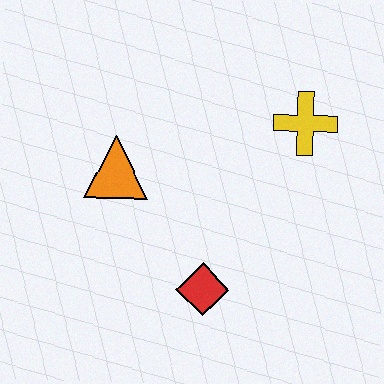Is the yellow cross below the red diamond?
No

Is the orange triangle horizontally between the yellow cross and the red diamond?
No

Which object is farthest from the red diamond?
The yellow cross is farthest from the red diamond.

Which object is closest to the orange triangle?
The red diamond is closest to the orange triangle.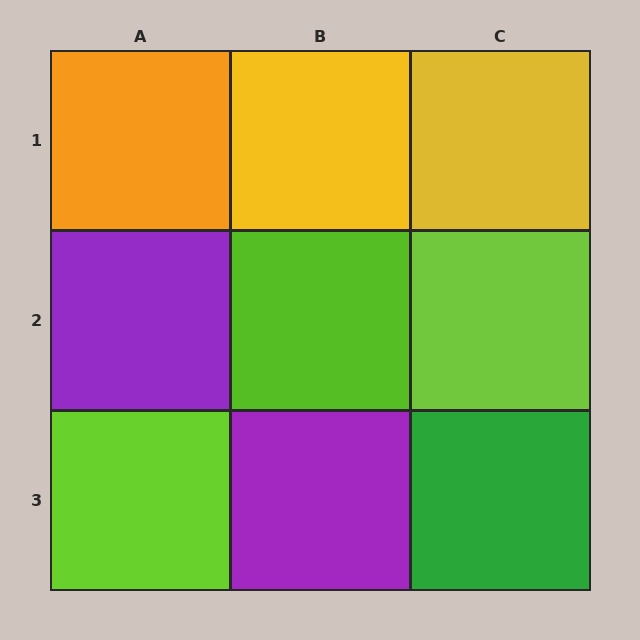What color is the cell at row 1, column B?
Yellow.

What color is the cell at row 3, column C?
Green.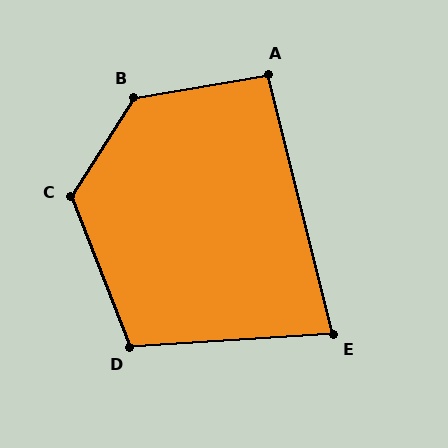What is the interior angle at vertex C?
Approximately 126 degrees (obtuse).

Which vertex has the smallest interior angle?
E, at approximately 80 degrees.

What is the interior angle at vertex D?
Approximately 108 degrees (obtuse).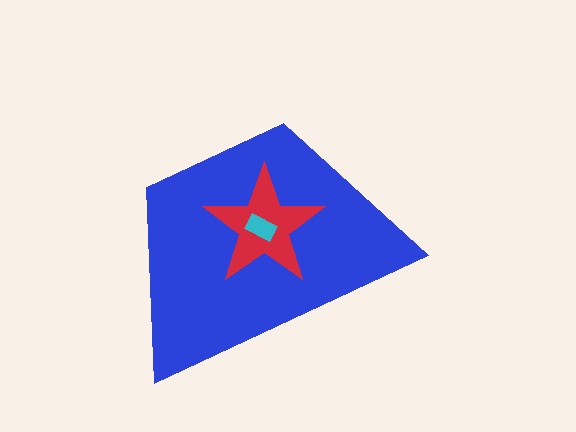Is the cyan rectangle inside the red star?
Yes.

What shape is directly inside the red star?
The cyan rectangle.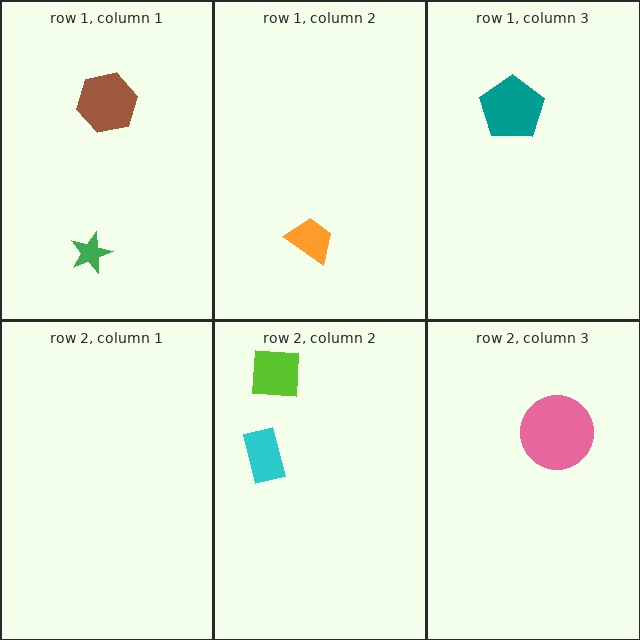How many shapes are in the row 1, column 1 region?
2.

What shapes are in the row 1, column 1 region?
The green star, the brown hexagon.